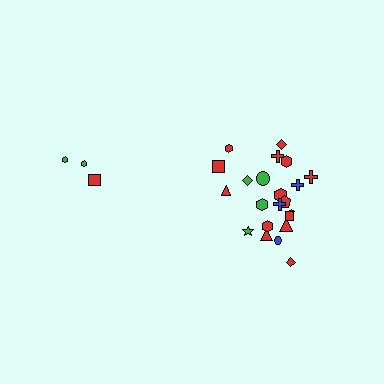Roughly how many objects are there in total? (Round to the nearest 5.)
Roughly 25 objects in total.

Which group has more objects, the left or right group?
The right group.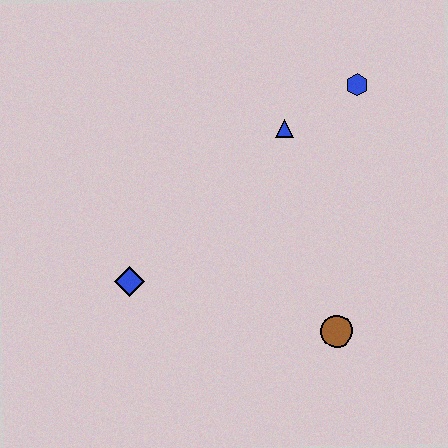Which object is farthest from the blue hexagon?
The blue diamond is farthest from the blue hexagon.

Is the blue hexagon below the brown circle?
No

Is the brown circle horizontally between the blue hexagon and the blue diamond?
Yes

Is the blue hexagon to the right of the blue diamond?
Yes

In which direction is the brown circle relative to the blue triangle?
The brown circle is below the blue triangle.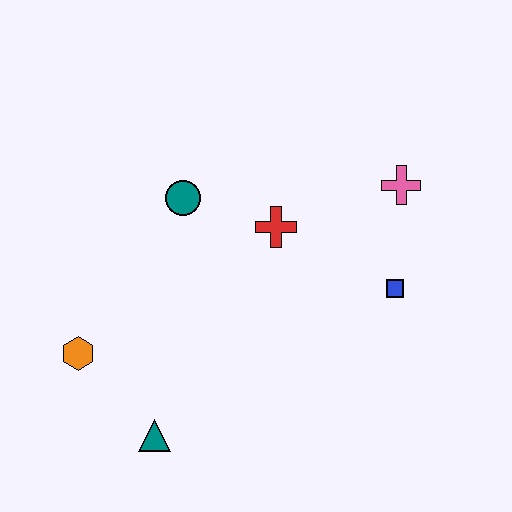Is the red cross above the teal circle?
No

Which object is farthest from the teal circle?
The teal triangle is farthest from the teal circle.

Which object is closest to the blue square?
The pink cross is closest to the blue square.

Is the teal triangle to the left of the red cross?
Yes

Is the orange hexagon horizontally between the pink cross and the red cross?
No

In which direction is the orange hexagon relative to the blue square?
The orange hexagon is to the left of the blue square.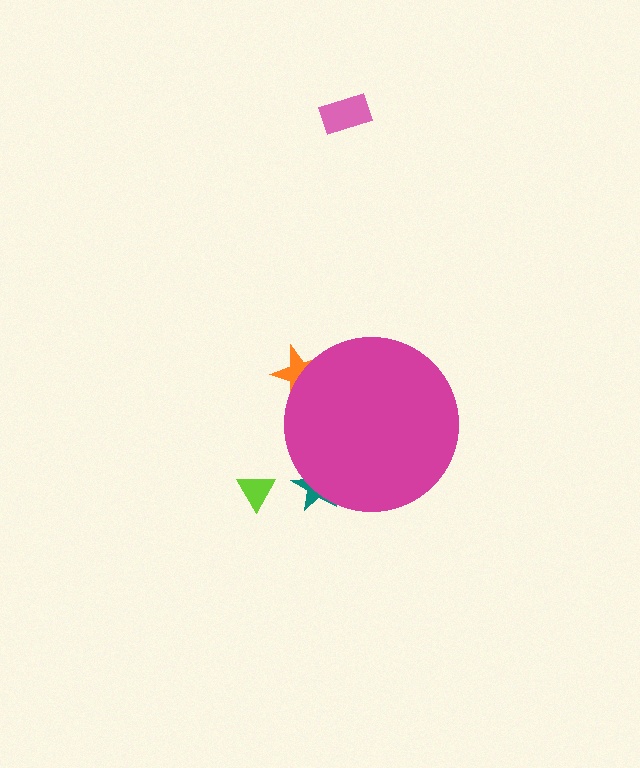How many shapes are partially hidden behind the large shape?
2 shapes are partially hidden.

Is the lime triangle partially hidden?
No, the lime triangle is fully visible.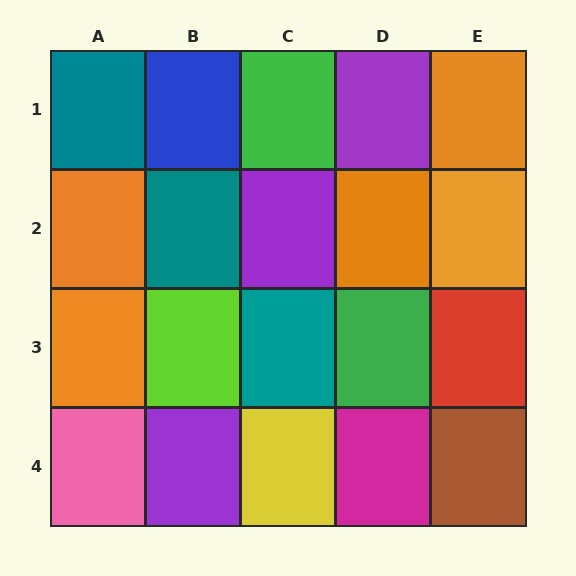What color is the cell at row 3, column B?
Lime.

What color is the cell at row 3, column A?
Orange.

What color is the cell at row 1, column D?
Purple.